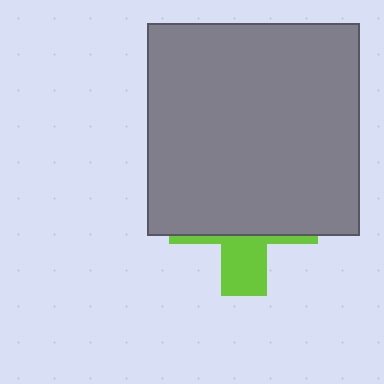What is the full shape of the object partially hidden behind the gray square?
The partially hidden object is a lime cross.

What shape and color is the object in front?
The object in front is a gray square.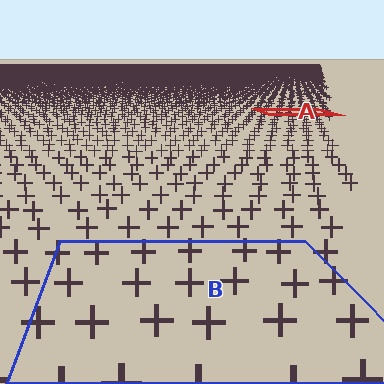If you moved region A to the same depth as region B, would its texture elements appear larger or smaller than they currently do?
They would appear larger. At a closer depth, the same texture elements are projected at a bigger on-screen size.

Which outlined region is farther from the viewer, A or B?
Region A is farther from the viewer — the texture elements inside it appear smaller and more densely packed.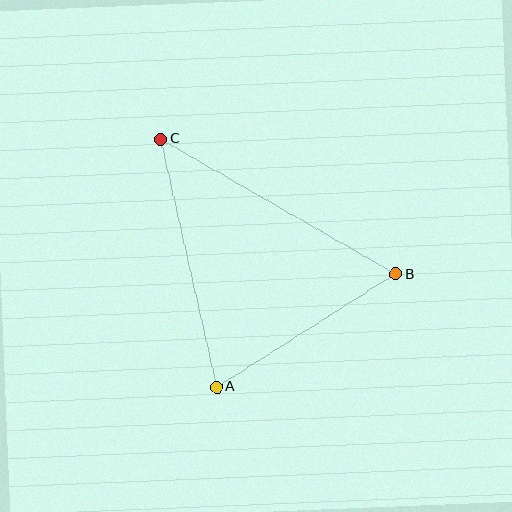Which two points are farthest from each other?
Points B and C are farthest from each other.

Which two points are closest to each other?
Points A and B are closest to each other.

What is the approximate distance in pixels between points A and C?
The distance between A and C is approximately 254 pixels.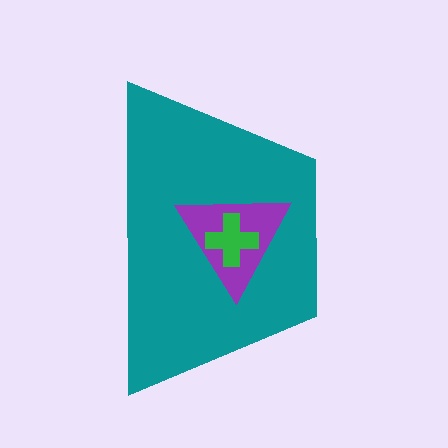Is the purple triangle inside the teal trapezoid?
Yes.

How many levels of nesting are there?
3.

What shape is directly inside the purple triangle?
The green cross.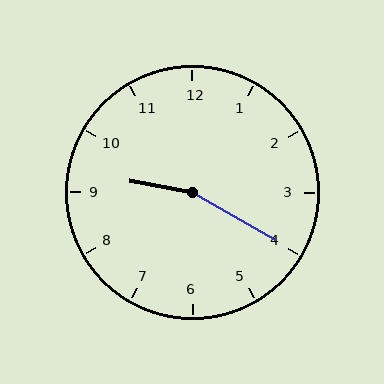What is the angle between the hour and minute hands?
Approximately 160 degrees.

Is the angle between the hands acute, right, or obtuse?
It is obtuse.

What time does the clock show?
9:20.